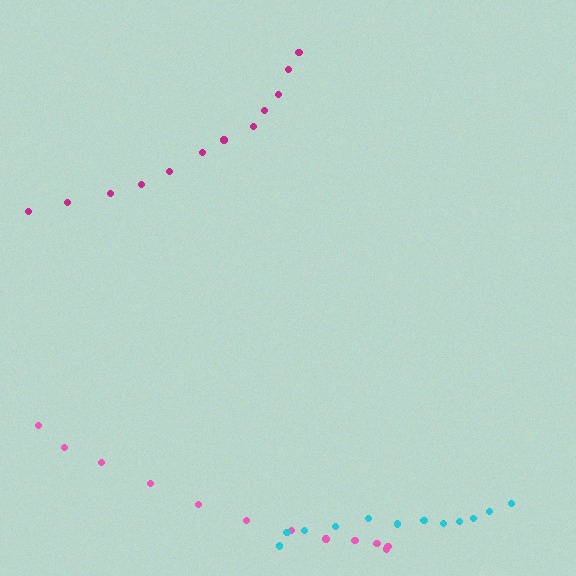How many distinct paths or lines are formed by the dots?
There are 3 distinct paths.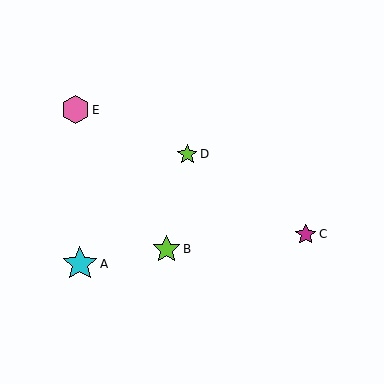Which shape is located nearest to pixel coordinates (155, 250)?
The lime star (labeled B) at (166, 249) is nearest to that location.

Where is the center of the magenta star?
The center of the magenta star is at (306, 234).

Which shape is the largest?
The cyan star (labeled A) is the largest.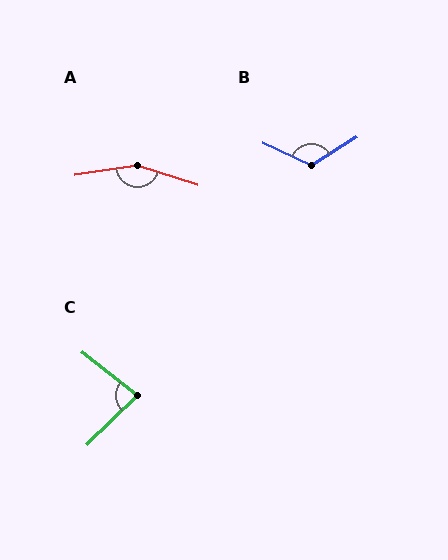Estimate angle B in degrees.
Approximately 124 degrees.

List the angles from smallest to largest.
C (83°), B (124°), A (153°).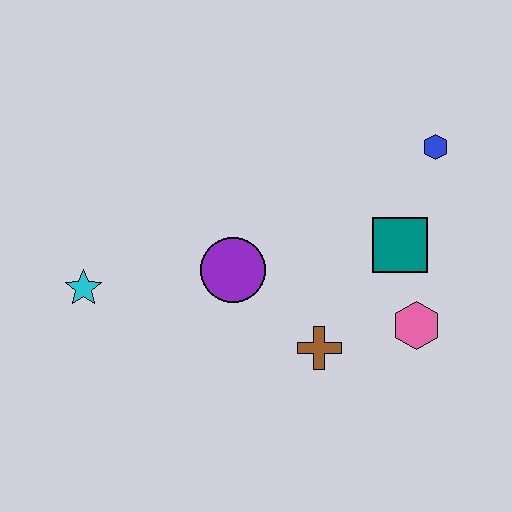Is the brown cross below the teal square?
Yes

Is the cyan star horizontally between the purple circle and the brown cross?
No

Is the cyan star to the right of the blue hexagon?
No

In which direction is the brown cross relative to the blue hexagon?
The brown cross is below the blue hexagon.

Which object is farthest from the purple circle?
The blue hexagon is farthest from the purple circle.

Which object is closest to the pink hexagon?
The teal square is closest to the pink hexagon.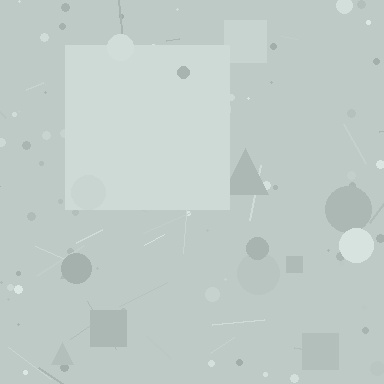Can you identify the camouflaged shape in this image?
The camouflaged shape is a square.